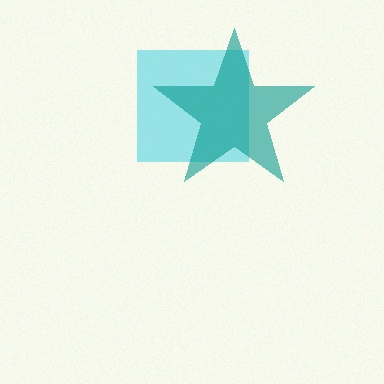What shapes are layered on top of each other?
The layered shapes are: a cyan square, a teal star.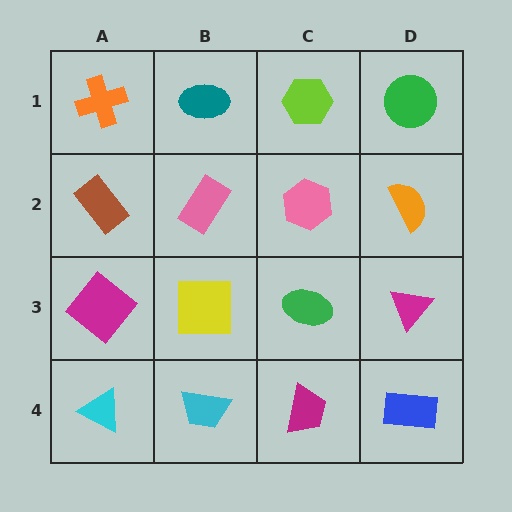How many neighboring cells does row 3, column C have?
4.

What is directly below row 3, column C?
A magenta trapezoid.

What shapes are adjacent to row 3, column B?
A pink rectangle (row 2, column B), a cyan trapezoid (row 4, column B), a magenta diamond (row 3, column A), a green ellipse (row 3, column C).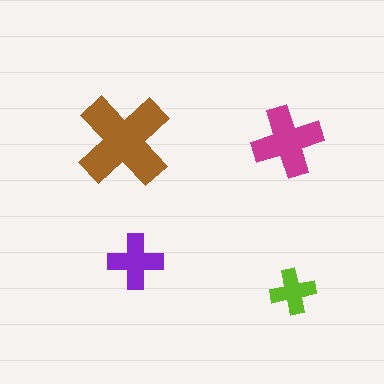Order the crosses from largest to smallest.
the brown one, the magenta one, the purple one, the lime one.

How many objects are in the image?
There are 4 objects in the image.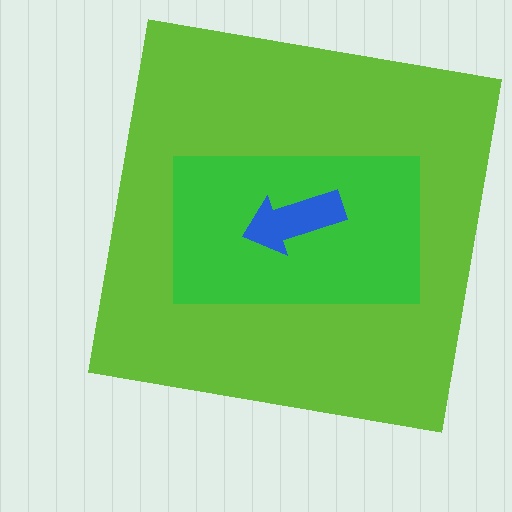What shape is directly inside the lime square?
The green rectangle.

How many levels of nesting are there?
3.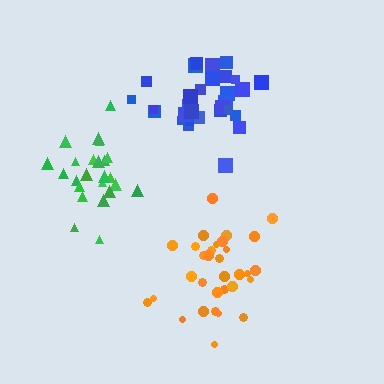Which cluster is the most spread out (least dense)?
Green.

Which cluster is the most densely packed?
Blue.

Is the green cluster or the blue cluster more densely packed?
Blue.